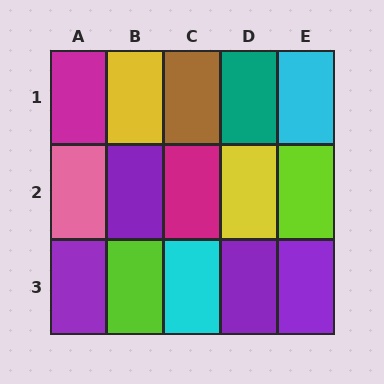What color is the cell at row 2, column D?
Yellow.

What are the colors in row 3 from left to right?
Purple, lime, cyan, purple, purple.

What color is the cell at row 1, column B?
Yellow.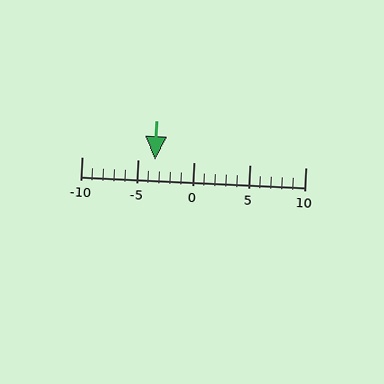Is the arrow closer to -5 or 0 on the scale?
The arrow is closer to -5.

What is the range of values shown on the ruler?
The ruler shows values from -10 to 10.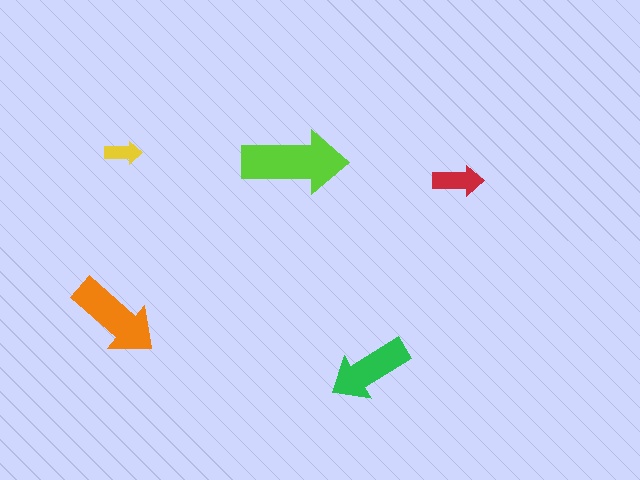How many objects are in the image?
There are 5 objects in the image.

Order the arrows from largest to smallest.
the lime one, the orange one, the green one, the red one, the yellow one.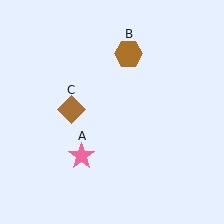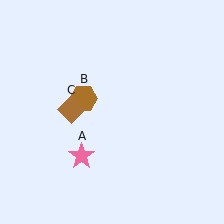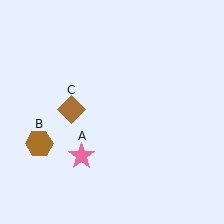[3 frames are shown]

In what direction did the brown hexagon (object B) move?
The brown hexagon (object B) moved down and to the left.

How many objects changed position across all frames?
1 object changed position: brown hexagon (object B).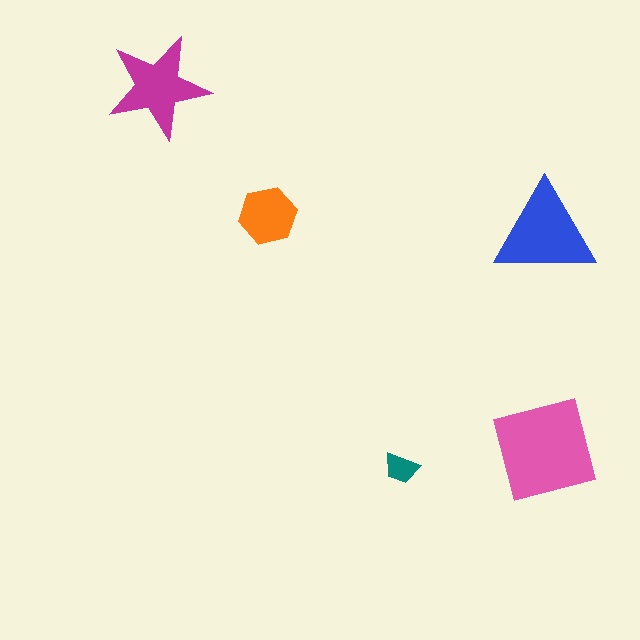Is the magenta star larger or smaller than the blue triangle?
Smaller.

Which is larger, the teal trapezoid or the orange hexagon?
The orange hexagon.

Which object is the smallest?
The teal trapezoid.